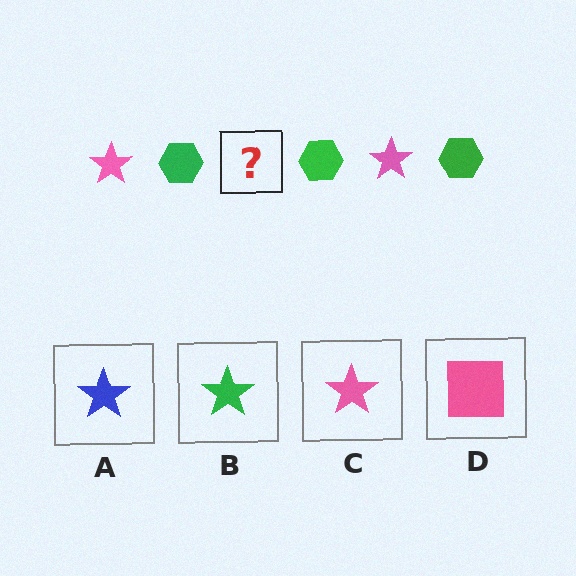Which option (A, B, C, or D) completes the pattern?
C.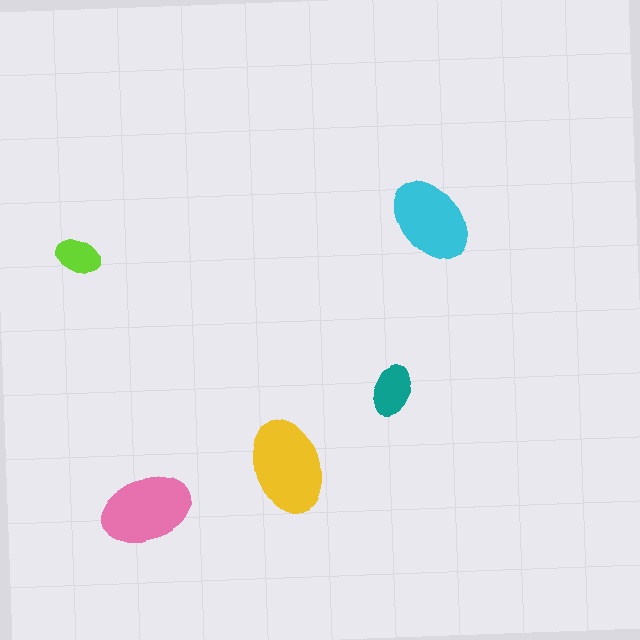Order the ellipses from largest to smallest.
the yellow one, the pink one, the cyan one, the teal one, the lime one.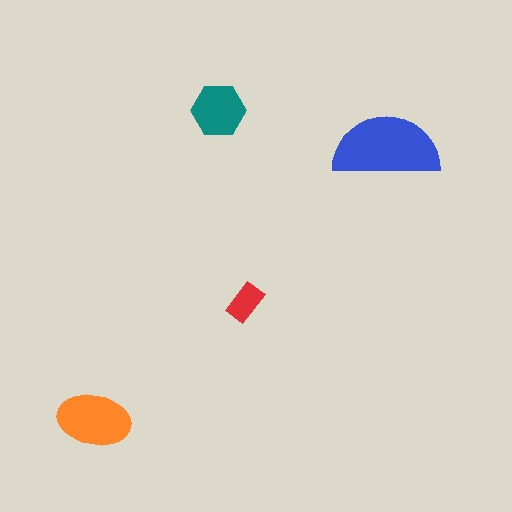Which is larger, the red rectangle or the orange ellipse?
The orange ellipse.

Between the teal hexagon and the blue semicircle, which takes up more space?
The blue semicircle.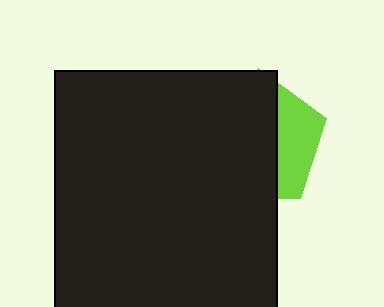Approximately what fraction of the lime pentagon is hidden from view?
Roughly 69% of the lime pentagon is hidden behind the black rectangle.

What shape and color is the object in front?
The object in front is a black rectangle.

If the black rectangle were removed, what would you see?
You would see the complete lime pentagon.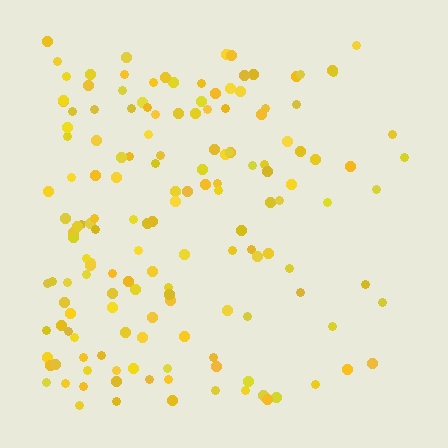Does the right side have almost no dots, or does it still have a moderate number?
Still a moderate number, just noticeably fewer than the left.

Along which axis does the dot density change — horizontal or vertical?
Horizontal.